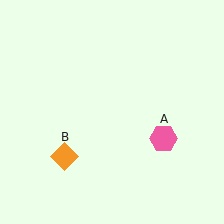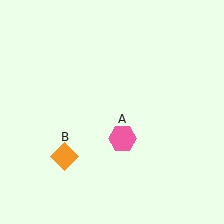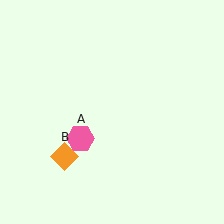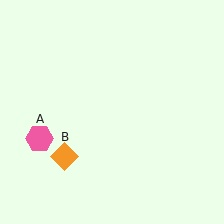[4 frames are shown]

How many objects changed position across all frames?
1 object changed position: pink hexagon (object A).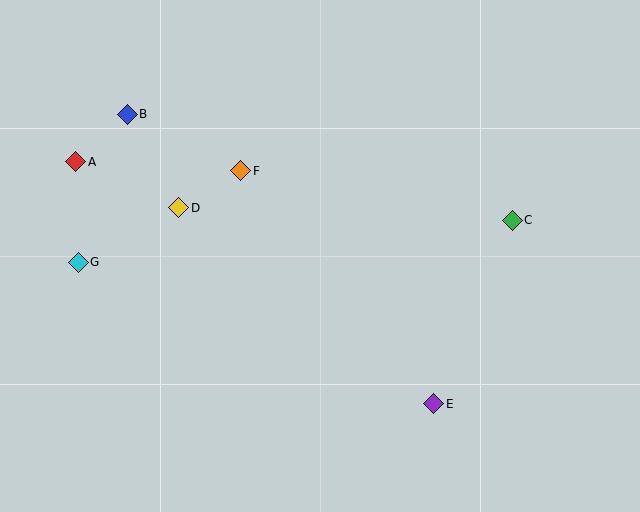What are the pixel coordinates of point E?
Point E is at (434, 404).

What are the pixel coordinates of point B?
Point B is at (127, 114).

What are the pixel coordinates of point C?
Point C is at (512, 220).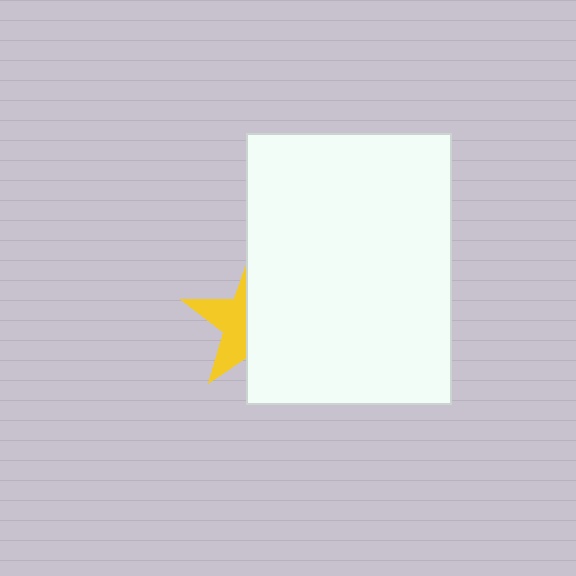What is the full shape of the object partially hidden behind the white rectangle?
The partially hidden object is a yellow star.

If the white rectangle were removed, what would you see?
You would see the complete yellow star.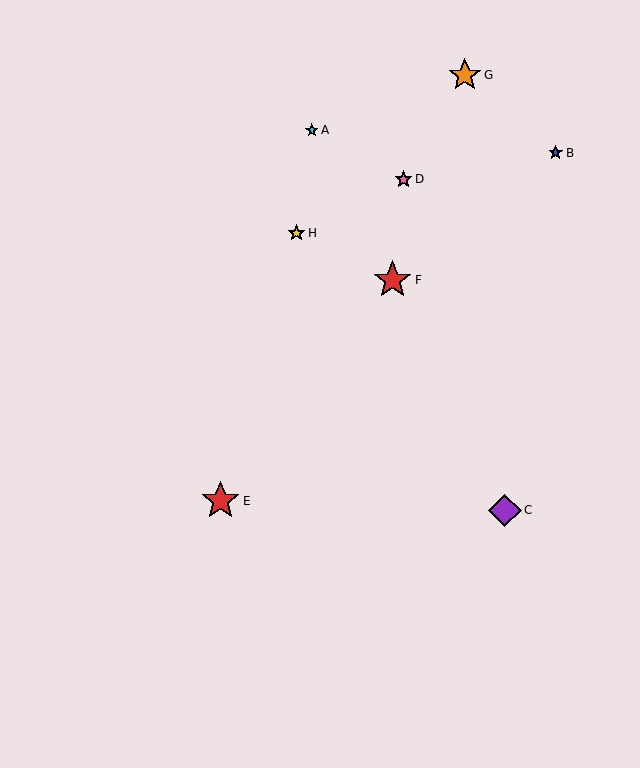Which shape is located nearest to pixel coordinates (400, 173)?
The pink star (labeled D) at (403, 179) is nearest to that location.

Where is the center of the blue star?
The center of the blue star is at (556, 153).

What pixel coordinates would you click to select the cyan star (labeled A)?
Click at (312, 130) to select the cyan star A.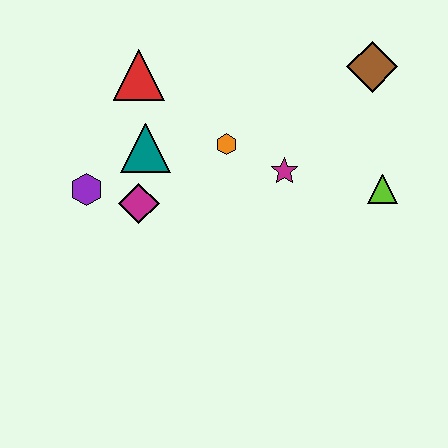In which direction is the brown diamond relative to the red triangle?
The brown diamond is to the right of the red triangle.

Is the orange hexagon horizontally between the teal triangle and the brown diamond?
Yes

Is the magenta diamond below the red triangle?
Yes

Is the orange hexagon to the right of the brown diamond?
No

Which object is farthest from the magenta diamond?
The brown diamond is farthest from the magenta diamond.